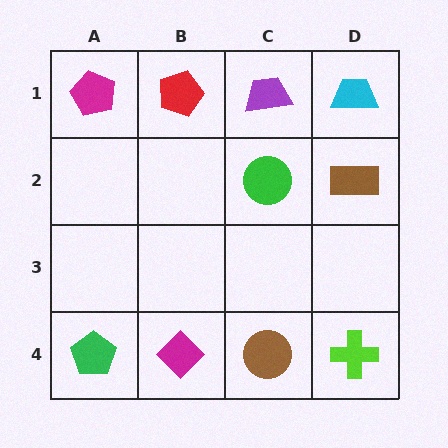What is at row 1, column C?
A purple trapezoid.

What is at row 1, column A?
A magenta pentagon.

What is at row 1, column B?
A red pentagon.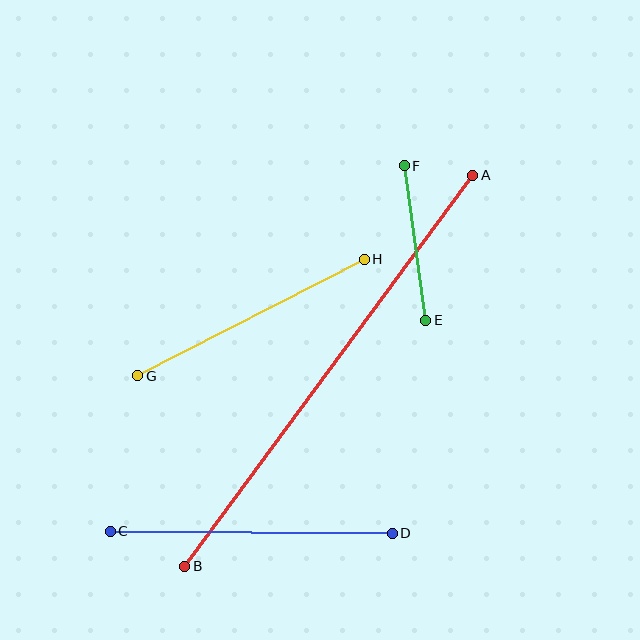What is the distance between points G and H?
The distance is approximately 255 pixels.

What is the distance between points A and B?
The distance is approximately 485 pixels.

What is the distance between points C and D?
The distance is approximately 282 pixels.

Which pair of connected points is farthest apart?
Points A and B are farthest apart.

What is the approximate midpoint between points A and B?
The midpoint is at approximately (329, 371) pixels.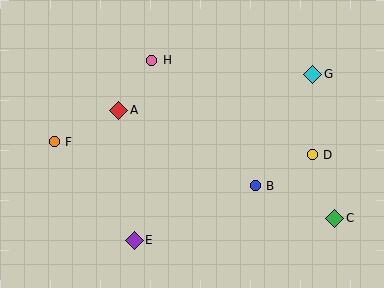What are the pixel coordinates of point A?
Point A is at (119, 111).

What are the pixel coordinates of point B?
Point B is at (255, 186).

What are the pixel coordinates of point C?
Point C is at (335, 218).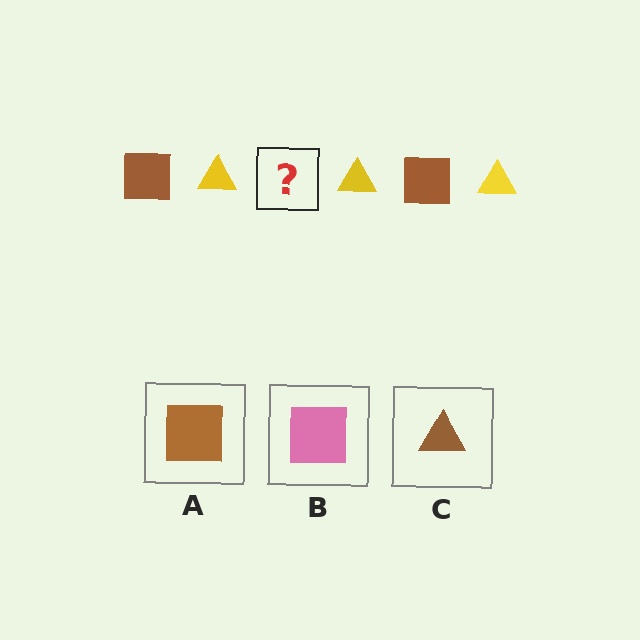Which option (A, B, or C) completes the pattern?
A.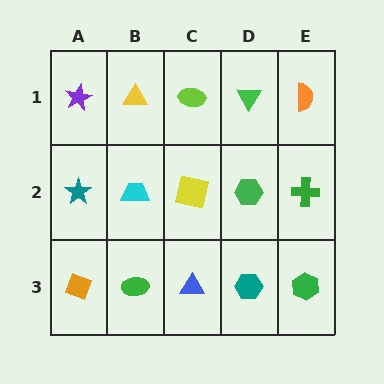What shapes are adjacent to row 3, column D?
A green hexagon (row 2, column D), a blue triangle (row 3, column C), a green hexagon (row 3, column E).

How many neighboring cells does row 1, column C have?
3.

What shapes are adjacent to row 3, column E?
A green cross (row 2, column E), a teal hexagon (row 3, column D).